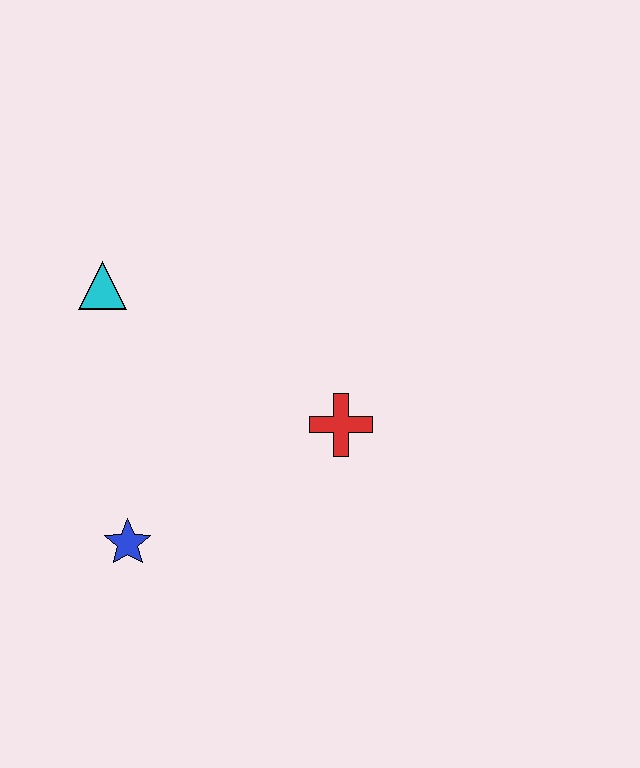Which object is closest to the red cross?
The blue star is closest to the red cross.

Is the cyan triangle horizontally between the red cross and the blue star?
No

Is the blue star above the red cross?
No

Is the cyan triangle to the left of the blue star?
Yes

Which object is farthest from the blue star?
The cyan triangle is farthest from the blue star.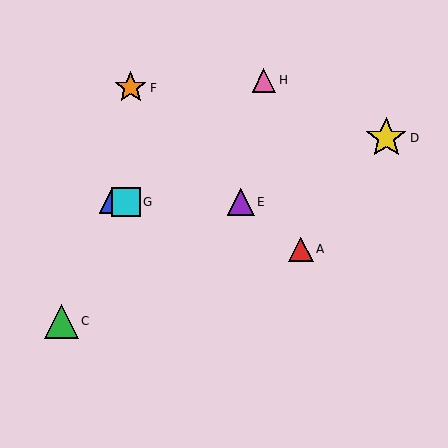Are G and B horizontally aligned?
Yes, both are at y≈202.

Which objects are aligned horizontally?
Objects B, E, G are aligned horizontally.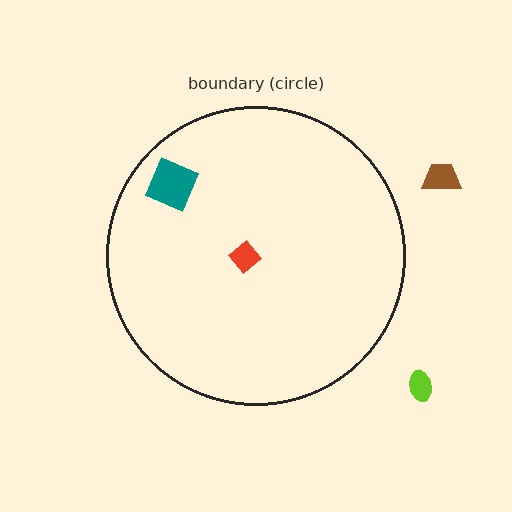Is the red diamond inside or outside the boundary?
Inside.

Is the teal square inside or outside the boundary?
Inside.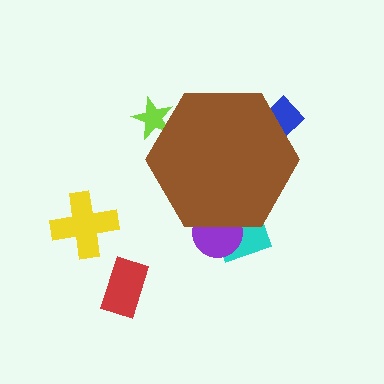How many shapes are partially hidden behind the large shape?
4 shapes are partially hidden.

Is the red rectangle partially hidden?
No, the red rectangle is fully visible.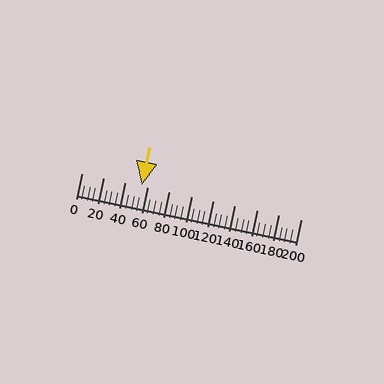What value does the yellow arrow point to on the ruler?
The yellow arrow points to approximately 55.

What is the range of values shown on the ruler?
The ruler shows values from 0 to 200.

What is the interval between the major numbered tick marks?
The major tick marks are spaced 20 units apart.